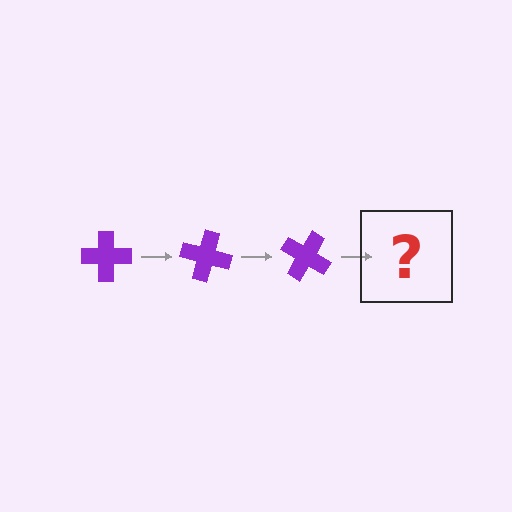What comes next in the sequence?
The next element should be a purple cross rotated 45 degrees.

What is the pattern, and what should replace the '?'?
The pattern is that the cross rotates 15 degrees each step. The '?' should be a purple cross rotated 45 degrees.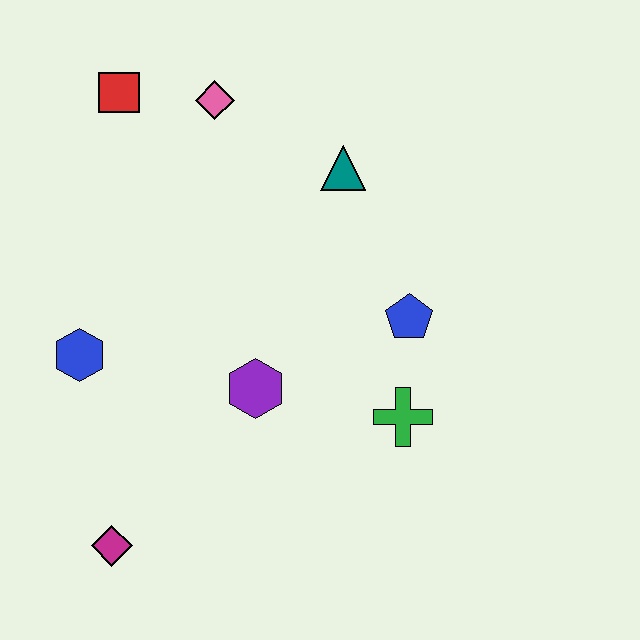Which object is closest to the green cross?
The blue pentagon is closest to the green cross.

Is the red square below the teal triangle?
No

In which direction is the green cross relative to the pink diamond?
The green cross is below the pink diamond.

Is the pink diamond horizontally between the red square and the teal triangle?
Yes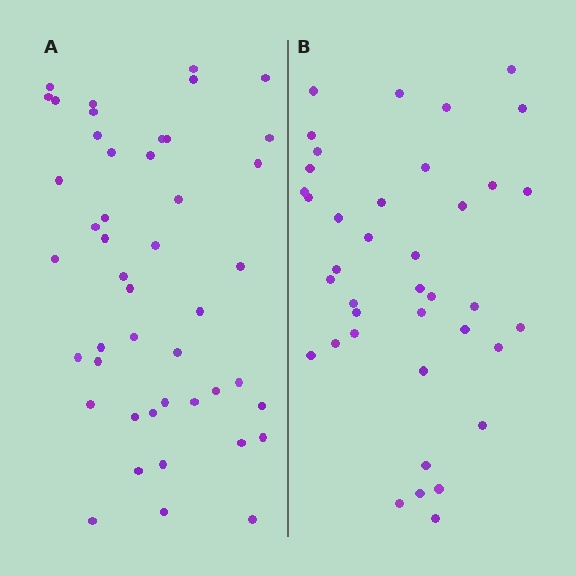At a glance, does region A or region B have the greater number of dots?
Region A (the left region) has more dots.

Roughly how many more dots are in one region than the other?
Region A has roughly 8 or so more dots than region B.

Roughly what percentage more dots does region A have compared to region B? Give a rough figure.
About 20% more.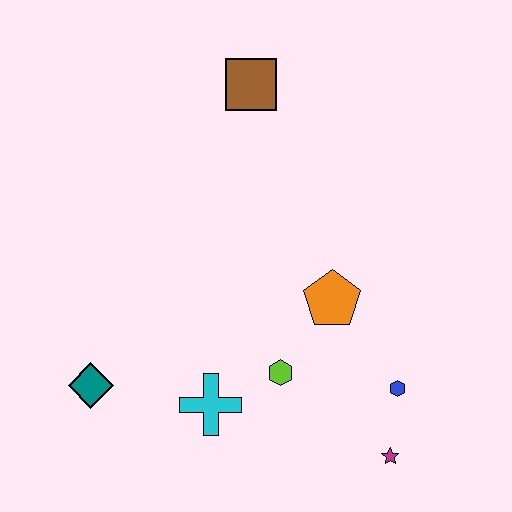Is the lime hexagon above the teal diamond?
Yes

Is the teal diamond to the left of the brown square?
Yes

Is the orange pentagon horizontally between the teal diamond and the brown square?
No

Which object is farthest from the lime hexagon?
The brown square is farthest from the lime hexagon.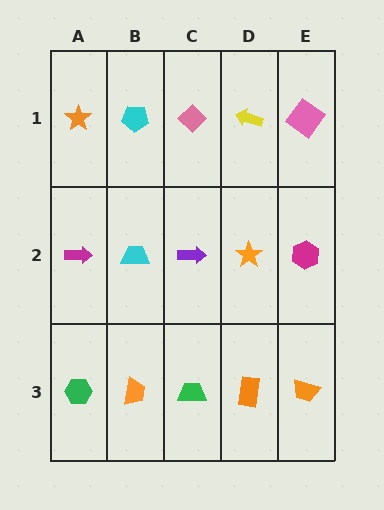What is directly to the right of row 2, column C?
An orange star.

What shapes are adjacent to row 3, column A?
A magenta arrow (row 2, column A), an orange trapezoid (row 3, column B).